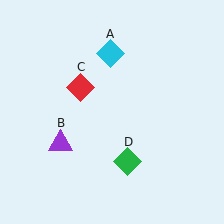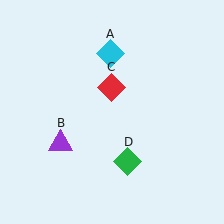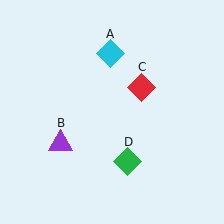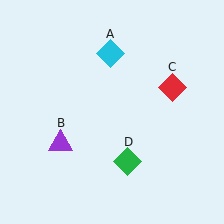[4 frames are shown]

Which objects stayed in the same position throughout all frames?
Cyan diamond (object A) and purple triangle (object B) and green diamond (object D) remained stationary.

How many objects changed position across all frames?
1 object changed position: red diamond (object C).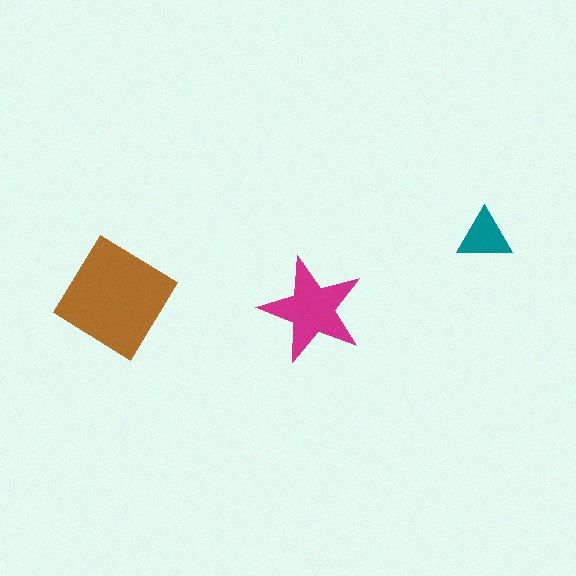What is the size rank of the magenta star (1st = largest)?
2nd.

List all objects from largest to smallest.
The brown diamond, the magenta star, the teal triangle.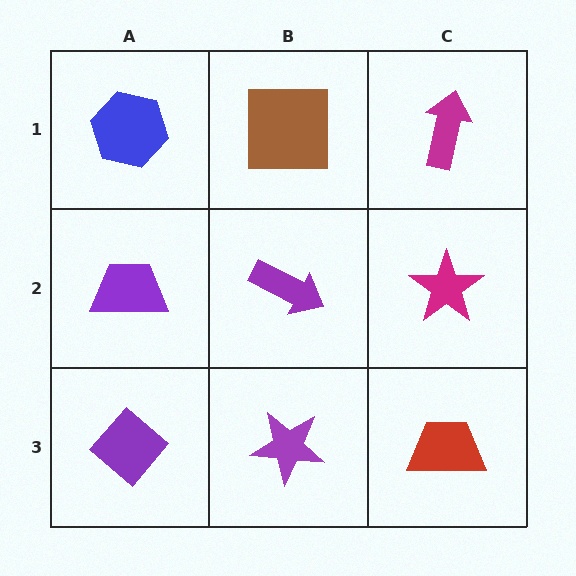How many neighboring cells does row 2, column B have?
4.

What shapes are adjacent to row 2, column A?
A blue hexagon (row 1, column A), a purple diamond (row 3, column A), a purple arrow (row 2, column B).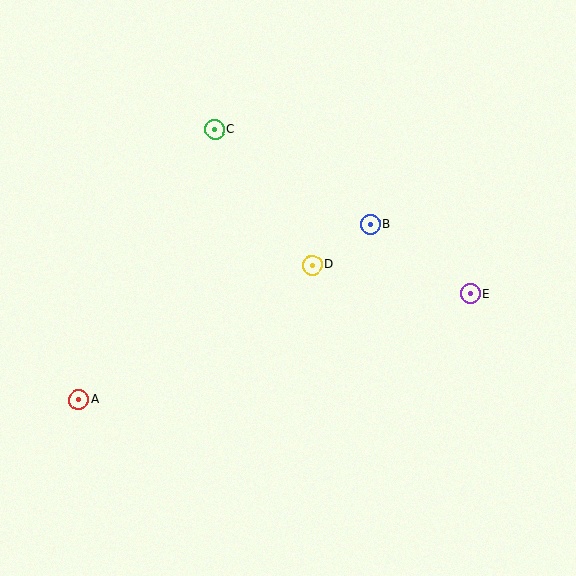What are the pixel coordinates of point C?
Point C is at (215, 129).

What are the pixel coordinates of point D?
Point D is at (312, 265).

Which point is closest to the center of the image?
Point D at (312, 265) is closest to the center.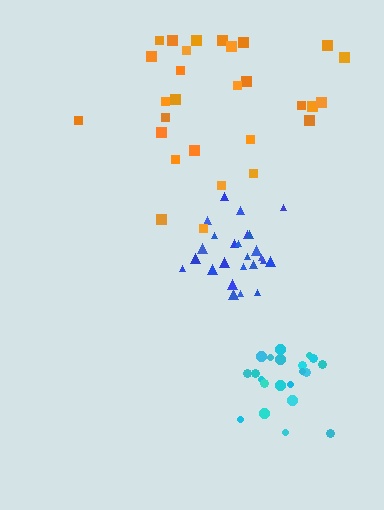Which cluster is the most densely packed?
Blue.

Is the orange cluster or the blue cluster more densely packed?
Blue.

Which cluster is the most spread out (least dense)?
Orange.